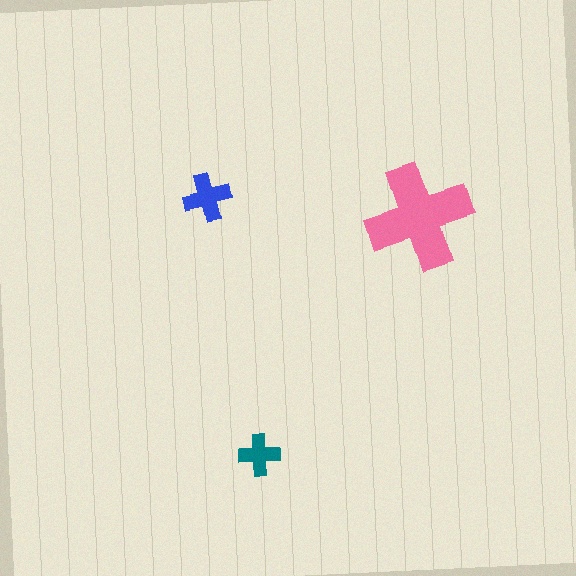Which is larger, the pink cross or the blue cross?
The pink one.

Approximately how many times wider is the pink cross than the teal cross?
About 2.5 times wider.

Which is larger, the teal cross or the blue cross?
The blue one.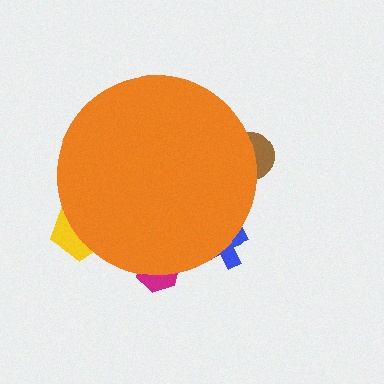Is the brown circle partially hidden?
Yes, the brown circle is partially hidden behind the orange circle.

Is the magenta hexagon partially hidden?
Yes, the magenta hexagon is partially hidden behind the orange circle.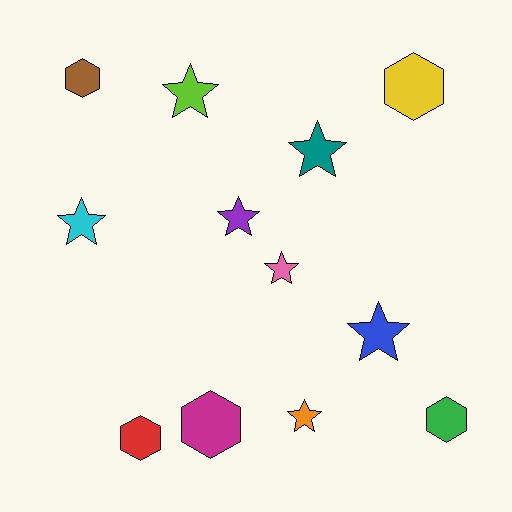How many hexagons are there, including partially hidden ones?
There are 5 hexagons.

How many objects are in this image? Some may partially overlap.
There are 12 objects.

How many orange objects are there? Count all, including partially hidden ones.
There is 1 orange object.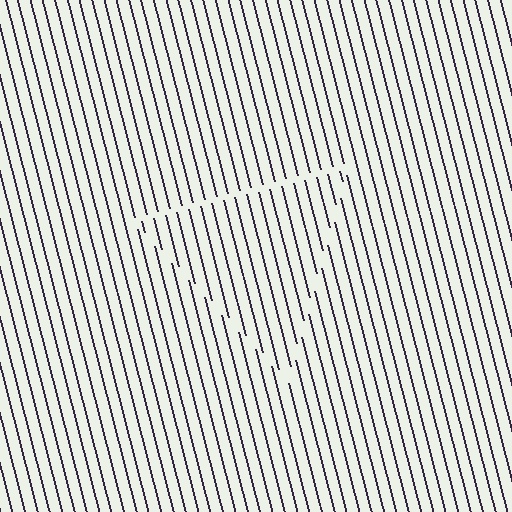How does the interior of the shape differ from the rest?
The interior of the shape contains the same grating, shifted by half a period — the contour is defined by the phase discontinuity where line-ends from the inner and outer gratings abut.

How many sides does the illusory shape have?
3 sides — the line-ends trace a triangle.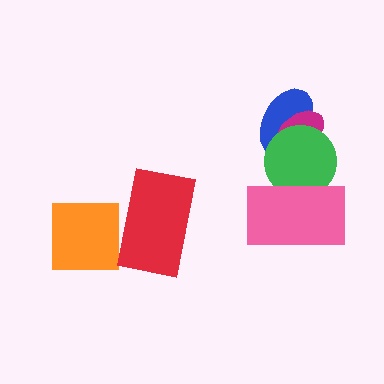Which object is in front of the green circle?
The pink rectangle is in front of the green circle.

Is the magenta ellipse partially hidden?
Yes, it is partially covered by another shape.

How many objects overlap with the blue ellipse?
2 objects overlap with the blue ellipse.